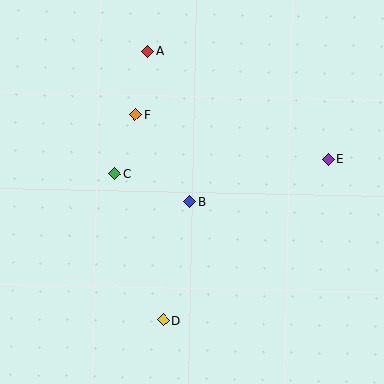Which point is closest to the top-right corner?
Point E is closest to the top-right corner.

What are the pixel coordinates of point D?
Point D is at (163, 320).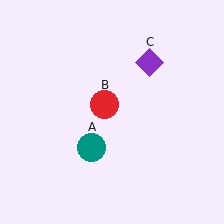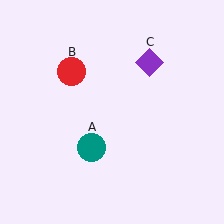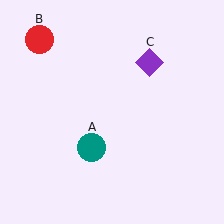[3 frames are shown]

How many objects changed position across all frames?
1 object changed position: red circle (object B).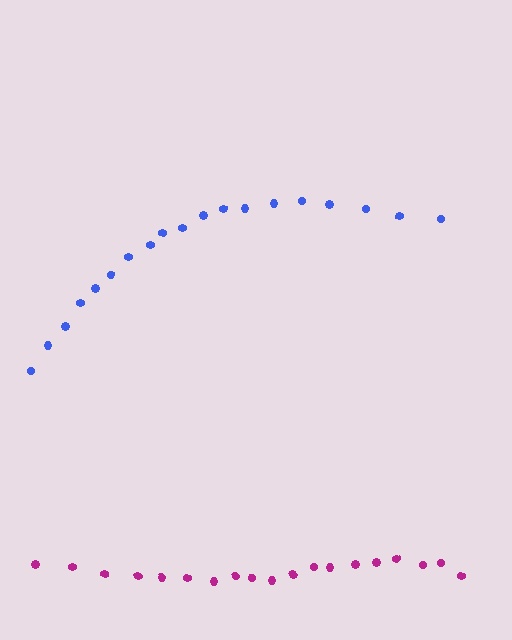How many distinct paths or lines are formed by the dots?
There are 2 distinct paths.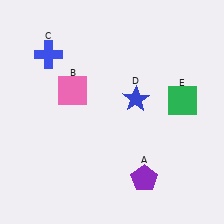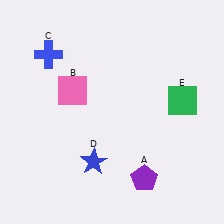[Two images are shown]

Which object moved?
The blue star (D) moved down.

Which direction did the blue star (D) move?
The blue star (D) moved down.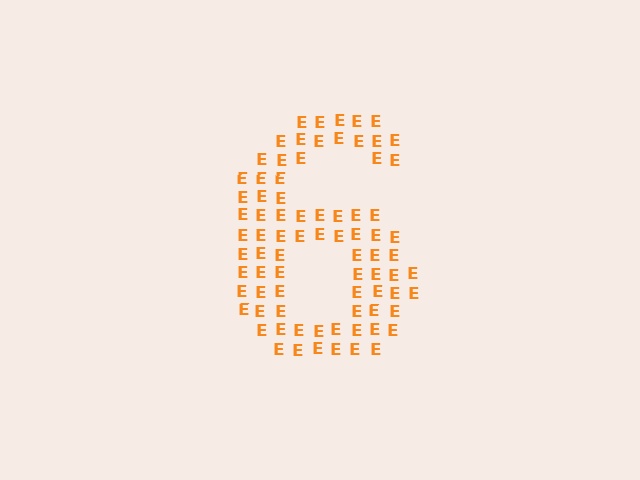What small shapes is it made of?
It is made of small letter E's.